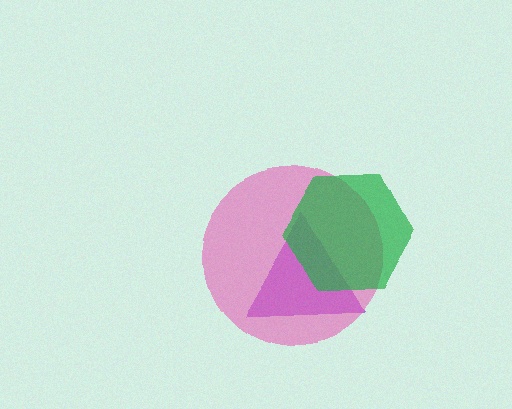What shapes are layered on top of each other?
The layered shapes are: a purple triangle, a pink circle, a green hexagon.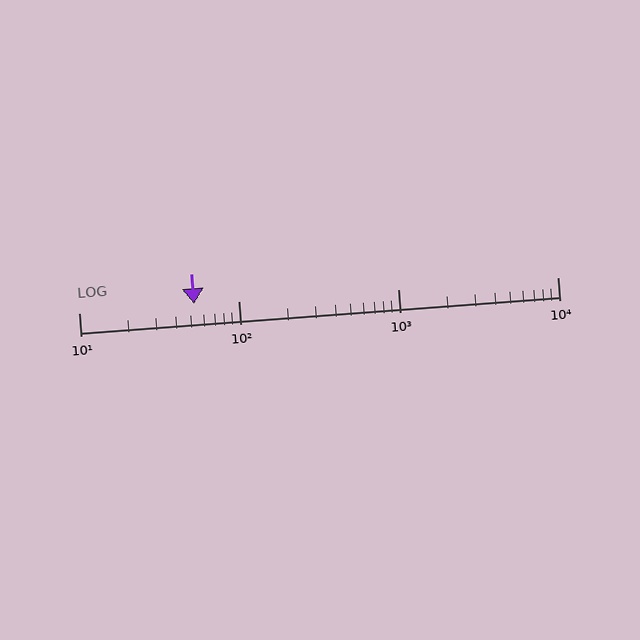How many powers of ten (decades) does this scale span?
The scale spans 3 decades, from 10 to 10000.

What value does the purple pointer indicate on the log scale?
The pointer indicates approximately 53.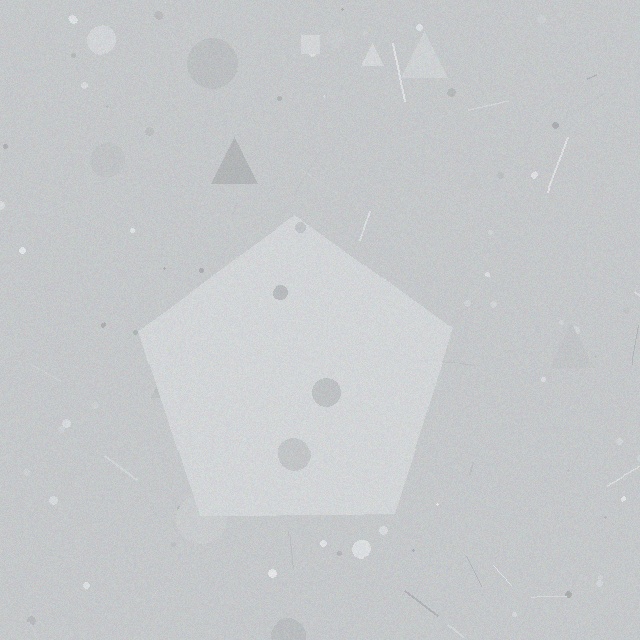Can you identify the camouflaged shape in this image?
The camouflaged shape is a pentagon.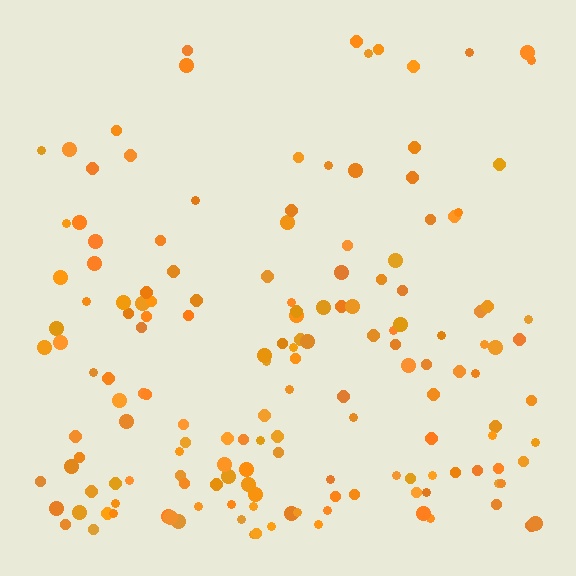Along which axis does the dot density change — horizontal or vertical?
Vertical.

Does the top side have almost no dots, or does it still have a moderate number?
Still a moderate number, just noticeably fewer than the bottom.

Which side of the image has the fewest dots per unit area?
The top.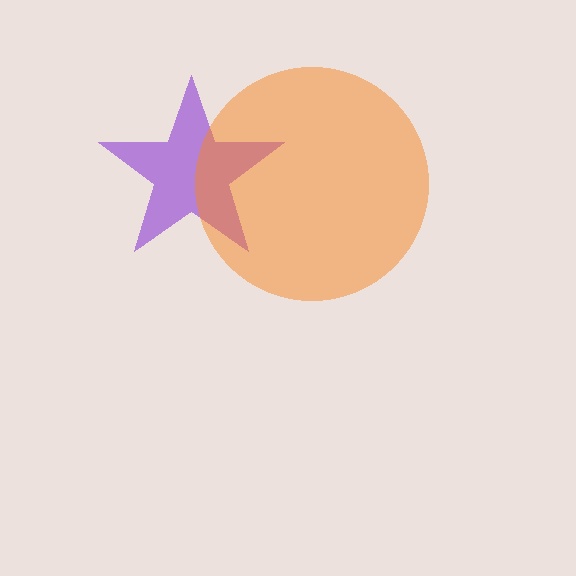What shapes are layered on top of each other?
The layered shapes are: a purple star, an orange circle.